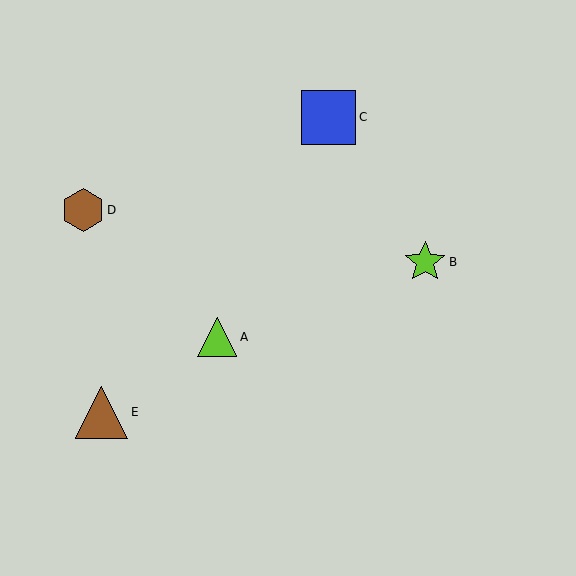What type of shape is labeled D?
Shape D is a brown hexagon.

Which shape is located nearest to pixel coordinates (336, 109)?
The blue square (labeled C) at (329, 117) is nearest to that location.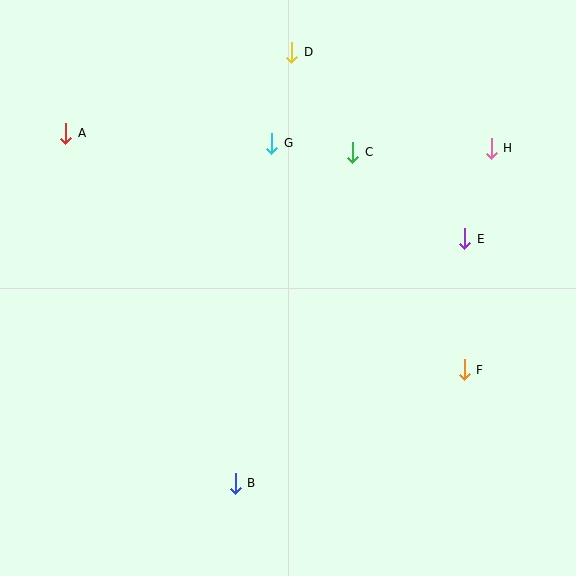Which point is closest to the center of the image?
Point G at (272, 143) is closest to the center.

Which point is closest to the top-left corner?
Point A is closest to the top-left corner.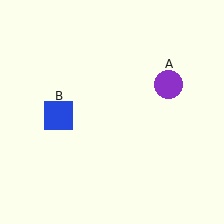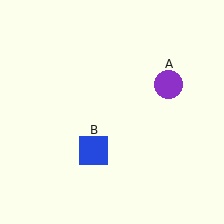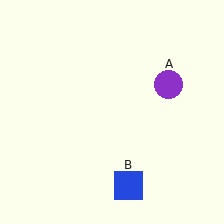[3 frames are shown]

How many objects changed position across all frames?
1 object changed position: blue square (object B).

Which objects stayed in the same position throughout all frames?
Purple circle (object A) remained stationary.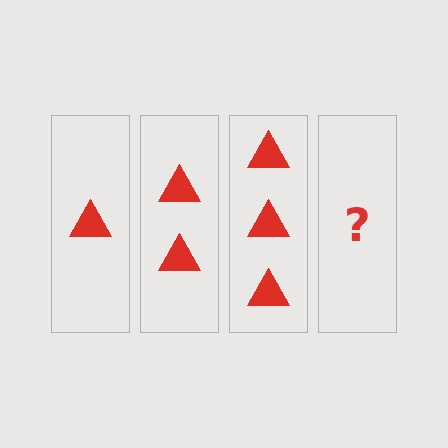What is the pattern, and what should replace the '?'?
The pattern is that each step adds one more triangle. The '?' should be 4 triangles.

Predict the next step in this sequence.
The next step is 4 triangles.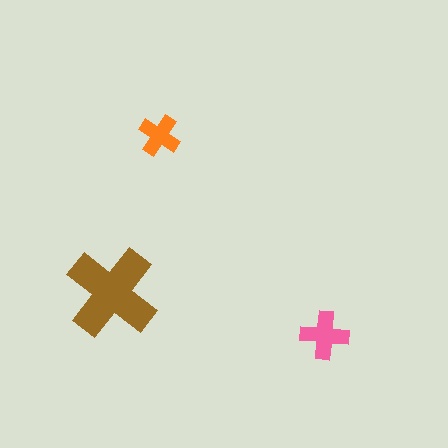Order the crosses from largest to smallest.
the brown one, the pink one, the orange one.